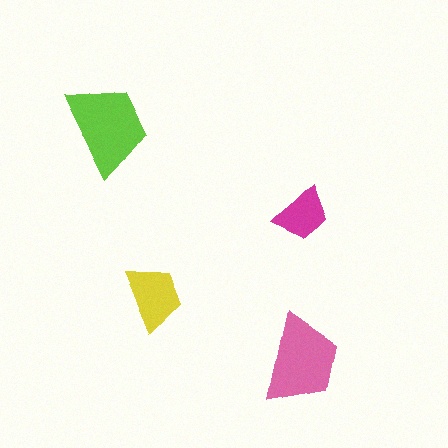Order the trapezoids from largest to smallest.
the lime one, the pink one, the yellow one, the magenta one.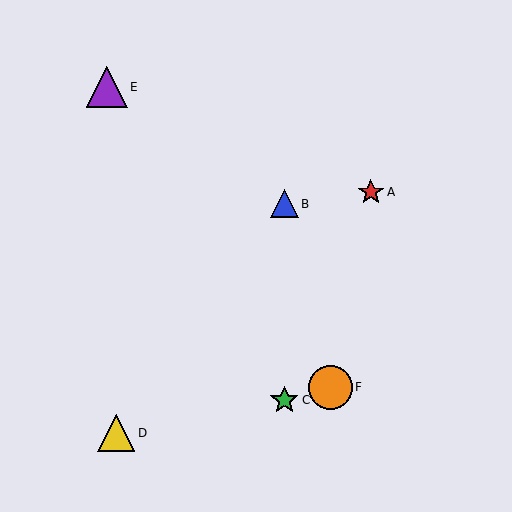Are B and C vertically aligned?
Yes, both are at x≈284.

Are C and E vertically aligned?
No, C is at x≈284 and E is at x≈107.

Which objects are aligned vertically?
Objects B, C are aligned vertically.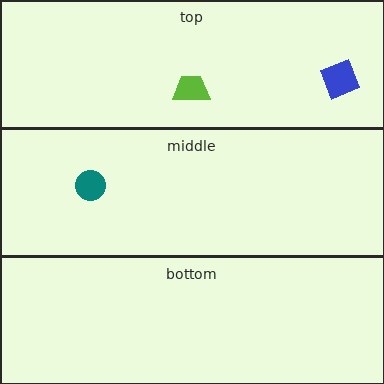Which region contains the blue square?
The top region.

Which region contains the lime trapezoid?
The top region.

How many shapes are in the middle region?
1.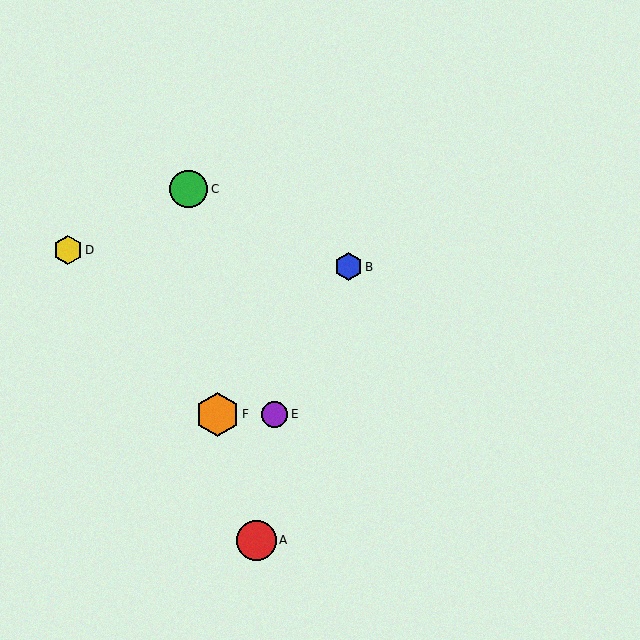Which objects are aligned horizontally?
Objects E, F are aligned horizontally.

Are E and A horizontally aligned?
No, E is at y≈414 and A is at y≈540.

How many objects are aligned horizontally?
2 objects (E, F) are aligned horizontally.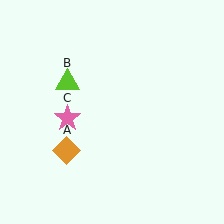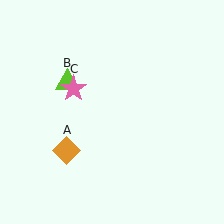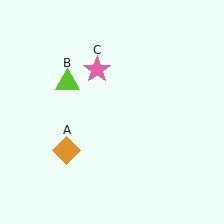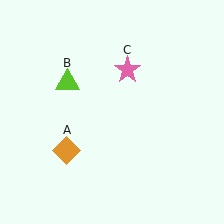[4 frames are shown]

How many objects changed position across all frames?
1 object changed position: pink star (object C).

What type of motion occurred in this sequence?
The pink star (object C) rotated clockwise around the center of the scene.